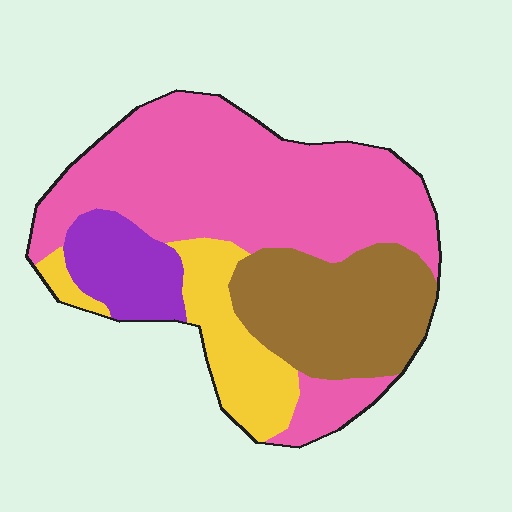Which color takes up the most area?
Pink, at roughly 50%.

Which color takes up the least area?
Purple, at roughly 10%.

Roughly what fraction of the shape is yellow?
Yellow covers around 15% of the shape.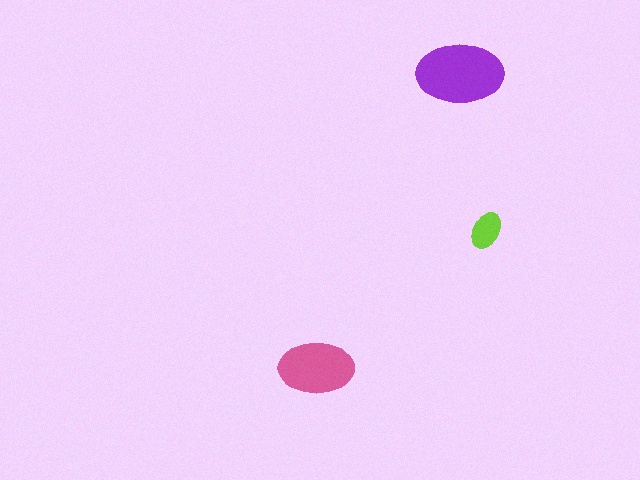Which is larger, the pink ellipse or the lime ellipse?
The pink one.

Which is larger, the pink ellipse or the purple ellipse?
The purple one.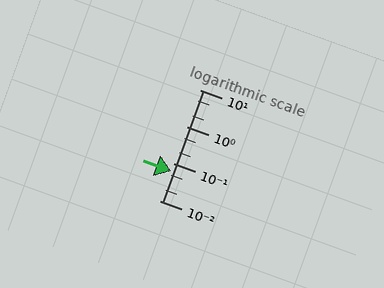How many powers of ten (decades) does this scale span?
The scale spans 3 decades, from 0.01 to 10.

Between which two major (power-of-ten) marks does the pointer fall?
The pointer is between 0.01 and 0.1.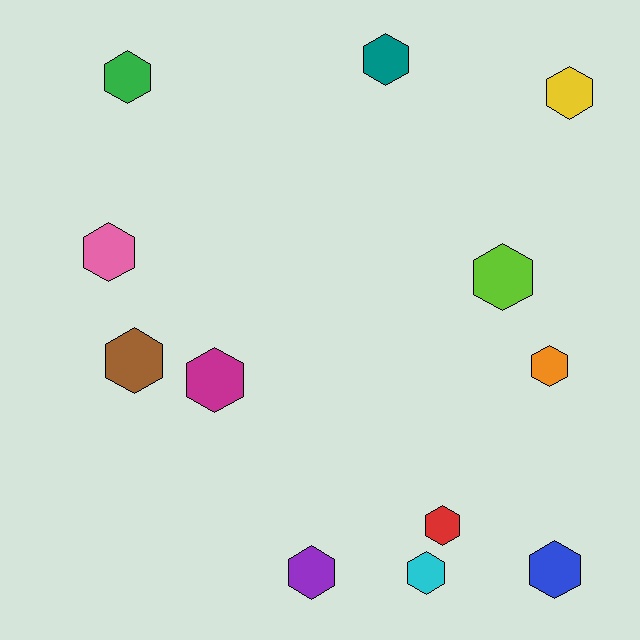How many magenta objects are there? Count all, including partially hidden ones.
There is 1 magenta object.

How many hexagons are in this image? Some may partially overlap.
There are 12 hexagons.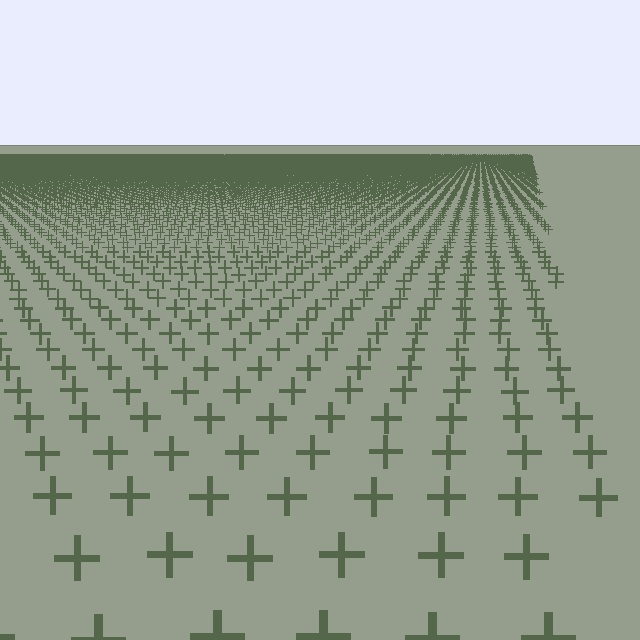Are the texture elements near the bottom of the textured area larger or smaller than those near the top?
Larger. Near the bottom, elements are closer to the viewer and appear at a bigger on-screen size.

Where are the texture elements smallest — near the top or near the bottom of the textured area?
Near the top.